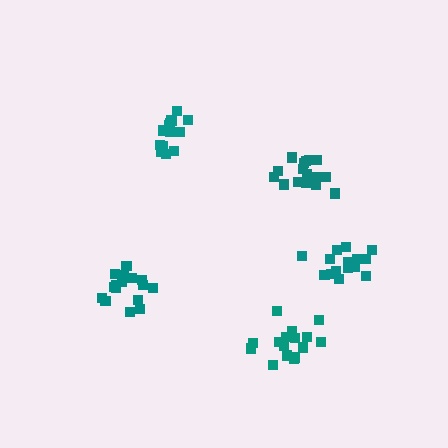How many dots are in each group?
Group 1: 16 dots, Group 2: 14 dots, Group 3: 16 dots, Group 4: 17 dots, Group 5: 16 dots (79 total).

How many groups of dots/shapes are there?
There are 5 groups.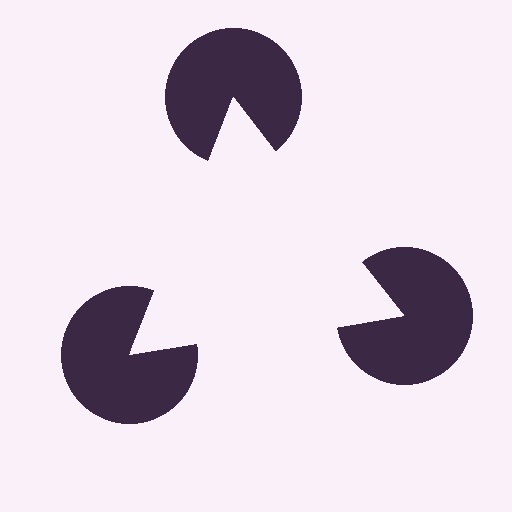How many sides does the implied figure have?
3 sides.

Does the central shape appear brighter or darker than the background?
It typically appears slightly brighter than the background, even though no actual brightness change is drawn.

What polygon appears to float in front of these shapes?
An illusory triangle — its edges are inferred from the aligned wedge cuts in the pac-man discs, not physically drawn.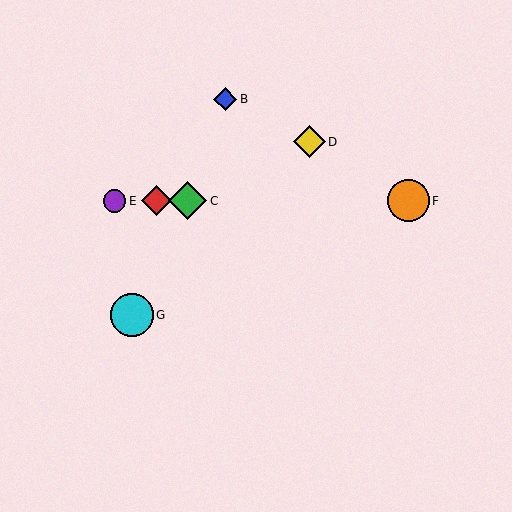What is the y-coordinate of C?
Object C is at y≈201.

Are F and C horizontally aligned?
Yes, both are at y≈201.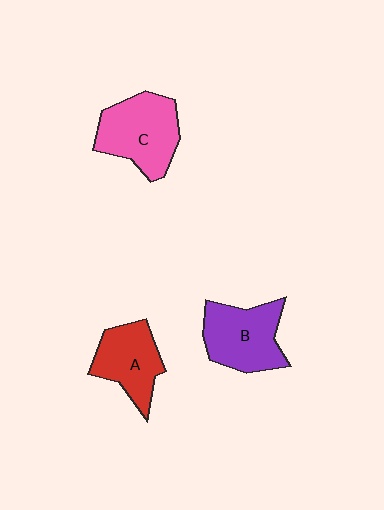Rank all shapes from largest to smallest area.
From largest to smallest: C (pink), B (purple), A (red).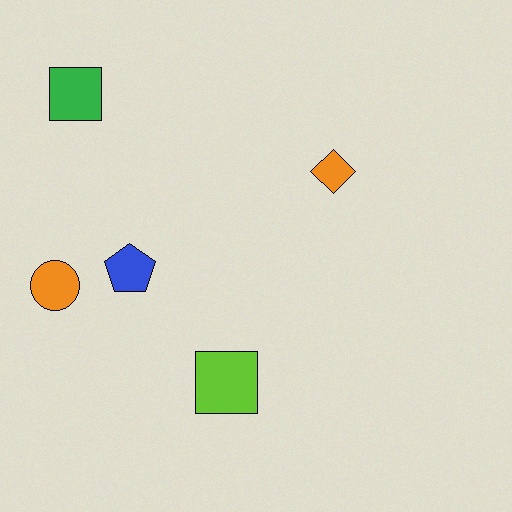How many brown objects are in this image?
There are no brown objects.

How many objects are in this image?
There are 5 objects.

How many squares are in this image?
There are 2 squares.